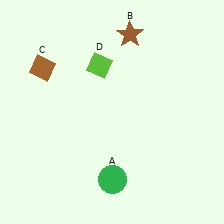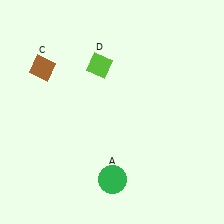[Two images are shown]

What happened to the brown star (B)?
The brown star (B) was removed in Image 2. It was in the top-right area of Image 1.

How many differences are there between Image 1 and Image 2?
There is 1 difference between the two images.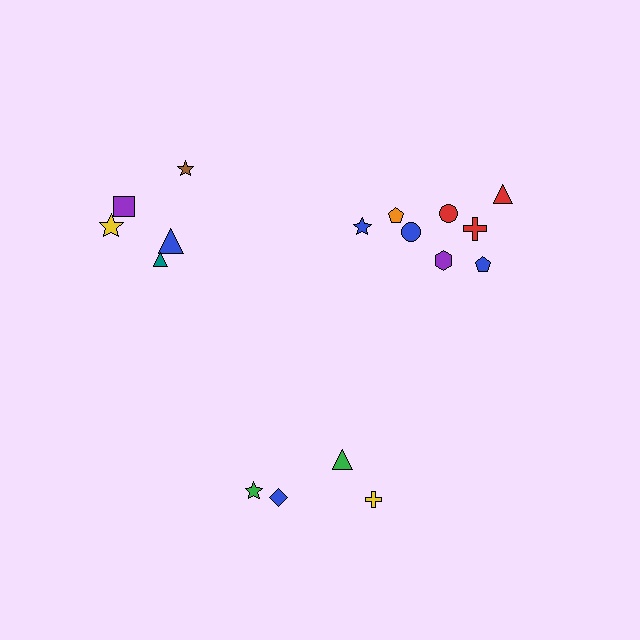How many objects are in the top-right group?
There are 8 objects.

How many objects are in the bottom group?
There are 4 objects.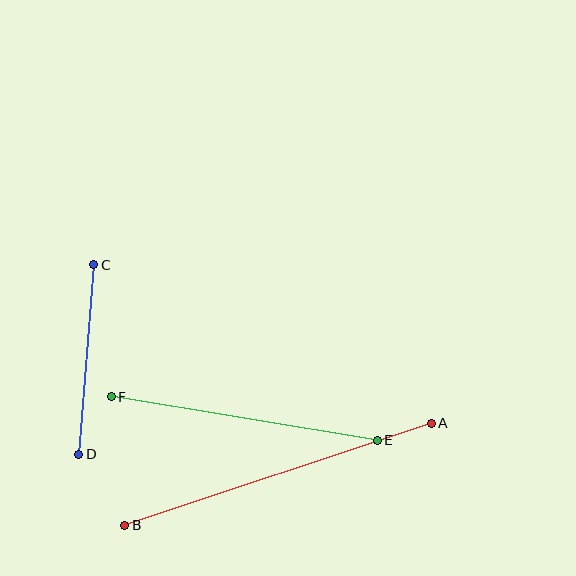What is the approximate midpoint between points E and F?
The midpoint is at approximately (244, 418) pixels.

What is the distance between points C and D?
The distance is approximately 190 pixels.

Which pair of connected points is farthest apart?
Points A and B are farthest apart.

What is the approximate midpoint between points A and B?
The midpoint is at approximately (278, 474) pixels.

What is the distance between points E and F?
The distance is approximately 269 pixels.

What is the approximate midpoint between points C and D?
The midpoint is at approximately (86, 360) pixels.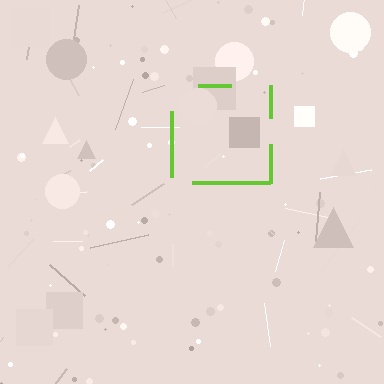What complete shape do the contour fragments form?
The contour fragments form a square.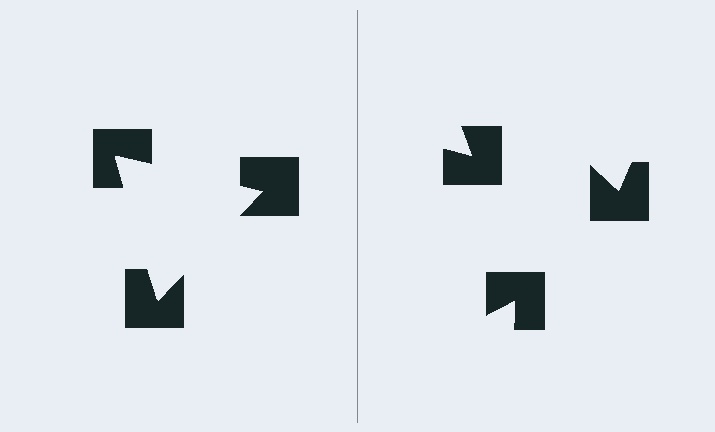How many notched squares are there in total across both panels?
6 — 3 on each side.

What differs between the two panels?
The notched squares are positioned identically on both sides; only the wedge orientations differ. On the left they align to a triangle; on the right they are misaligned.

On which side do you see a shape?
An illusory triangle appears on the left side. On the right side the wedge cuts are rotated, so no coherent shape forms.